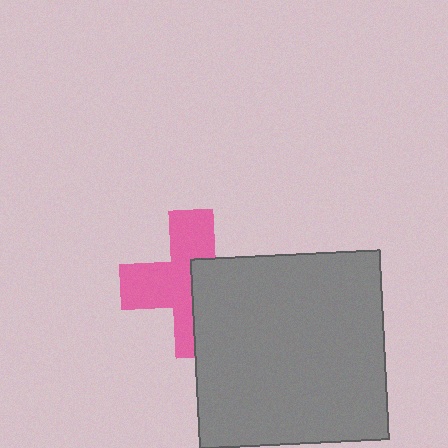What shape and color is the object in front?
The object in front is a gray square.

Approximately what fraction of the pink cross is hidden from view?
Roughly 44% of the pink cross is hidden behind the gray square.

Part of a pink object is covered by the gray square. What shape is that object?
It is a cross.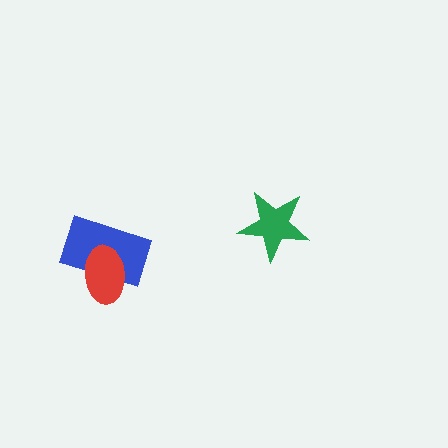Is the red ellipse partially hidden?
No, no other shape covers it.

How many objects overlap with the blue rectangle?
1 object overlaps with the blue rectangle.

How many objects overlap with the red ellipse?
1 object overlaps with the red ellipse.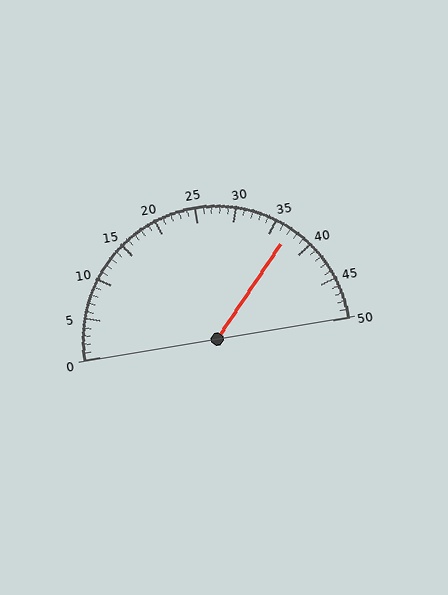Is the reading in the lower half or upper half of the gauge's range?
The reading is in the upper half of the range (0 to 50).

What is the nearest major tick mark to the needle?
The nearest major tick mark is 35.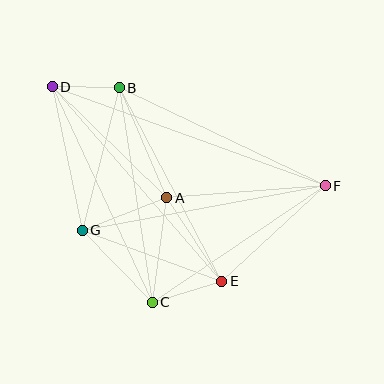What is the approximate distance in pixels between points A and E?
The distance between A and E is approximately 100 pixels.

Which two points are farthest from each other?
Points D and F are farthest from each other.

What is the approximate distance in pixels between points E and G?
The distance between E and G is approximately 149 pixels.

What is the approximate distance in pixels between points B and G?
The distance between B and G is approximately 147 pixels.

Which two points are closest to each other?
Points B and D are closest to each other.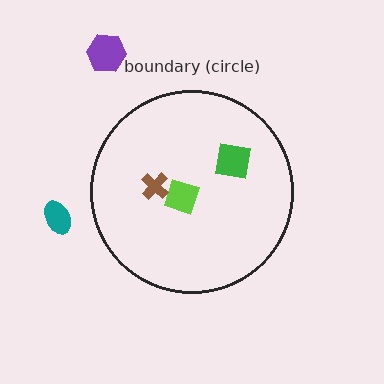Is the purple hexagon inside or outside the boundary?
Outside.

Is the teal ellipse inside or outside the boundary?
Outside.